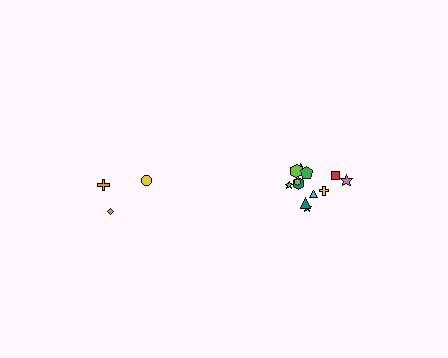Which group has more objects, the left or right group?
The right group.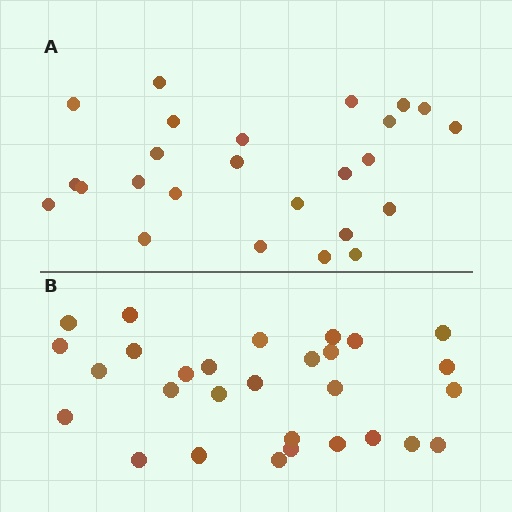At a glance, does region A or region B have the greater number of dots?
Region B (the bottom region) has more dots.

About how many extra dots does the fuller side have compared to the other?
Region B has about 4 more dots than region A.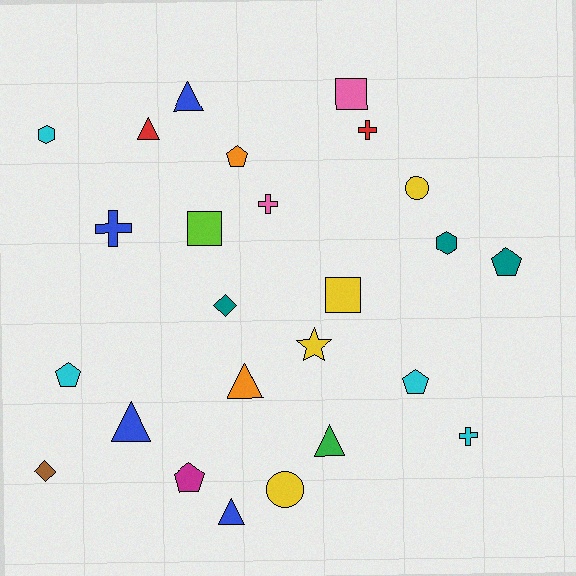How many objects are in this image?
There are 25 objects.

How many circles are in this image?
There are 2 circles.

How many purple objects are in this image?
There are no purple objects.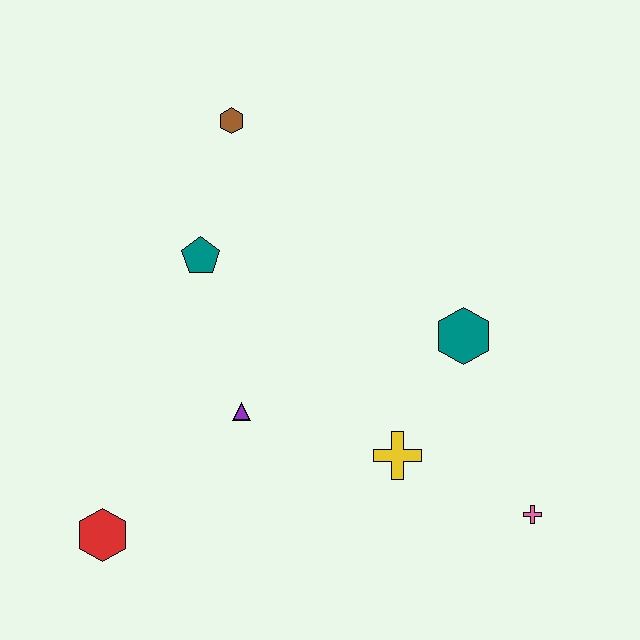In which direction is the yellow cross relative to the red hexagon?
The yellow cross is to the right of the red hexagon.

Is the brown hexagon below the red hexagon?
No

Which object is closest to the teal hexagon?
The yellow cross is closest to the teal hexagon.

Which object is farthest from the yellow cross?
The brown hexagon is farthest from the yellow cross.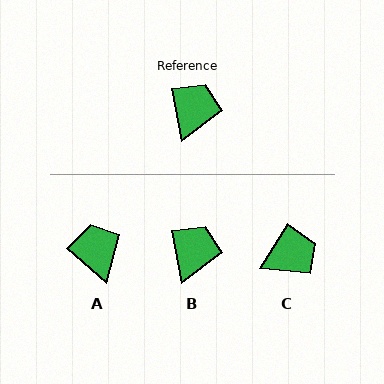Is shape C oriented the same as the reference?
No, it is off by about 43 degrees.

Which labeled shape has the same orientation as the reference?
B.